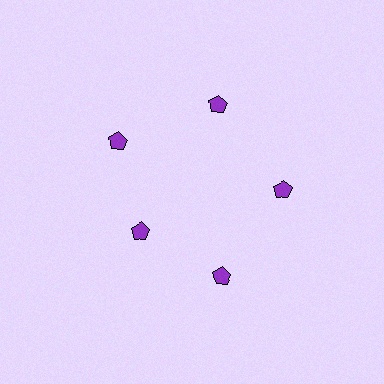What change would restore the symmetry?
The symmetry would be restored by moving it outward, back onto the ring so that all 5 pentagons sit at equal angles and equal distance from the center.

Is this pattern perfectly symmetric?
No. The 5 purple pentagons are arranged in a ring, but one element near the 8 o'clock position is pulled inward toward the center, breaking the 5-fold rotational symmetry.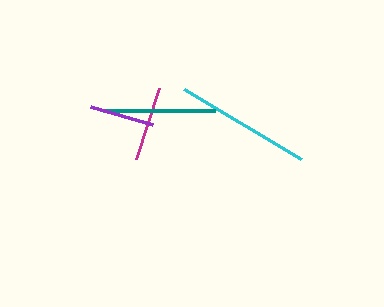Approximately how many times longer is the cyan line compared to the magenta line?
The cyan line is approximately 1.8 times the length of the magenta line.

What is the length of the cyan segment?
The cyan segment is approximately 137 pixels long.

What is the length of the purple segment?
The purple segment is approximately 64 pixels long.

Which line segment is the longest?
The cyan line is the longest at approximately 137 pixels.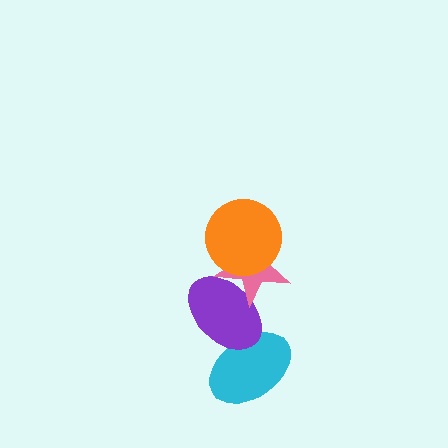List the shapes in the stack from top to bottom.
From top to bottom: the orange circle, the pink star, the purple ellipse, the cyan ellipse.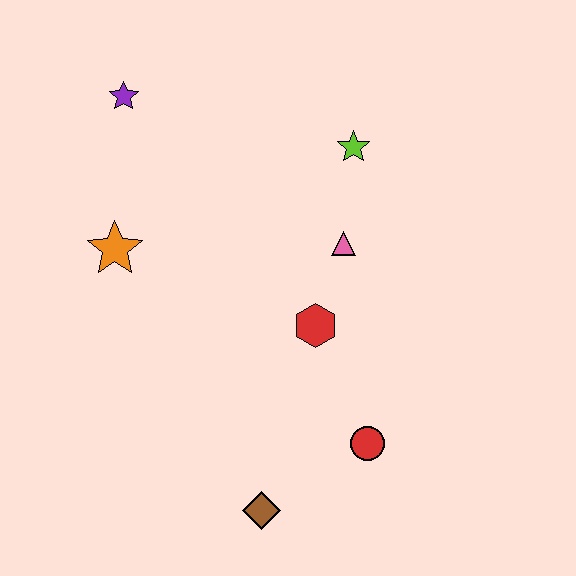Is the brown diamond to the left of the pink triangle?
Yes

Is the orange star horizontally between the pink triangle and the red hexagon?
No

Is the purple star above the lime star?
Yes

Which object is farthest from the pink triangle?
The brown diamond is farthest from the pink triangle.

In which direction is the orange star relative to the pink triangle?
The orange star is to the left of the pink triangle.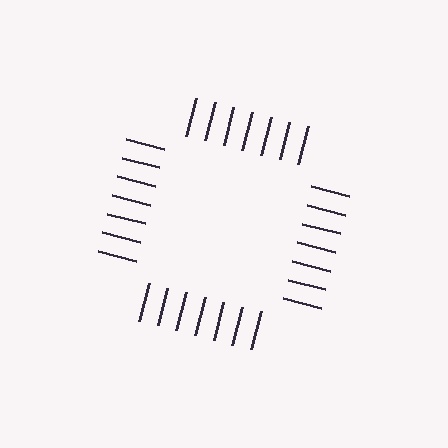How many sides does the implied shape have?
4 sides — the line-ends trace a square.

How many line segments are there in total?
28 — 7 along each of the 4 edges.